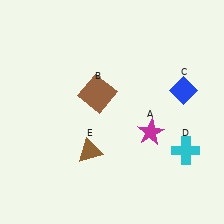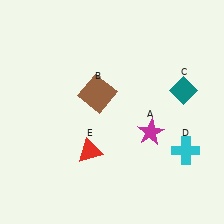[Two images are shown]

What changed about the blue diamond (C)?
In Image 1, C is blue. In Image 2, it changed to teal.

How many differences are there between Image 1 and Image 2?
There are 2 differences between the two images.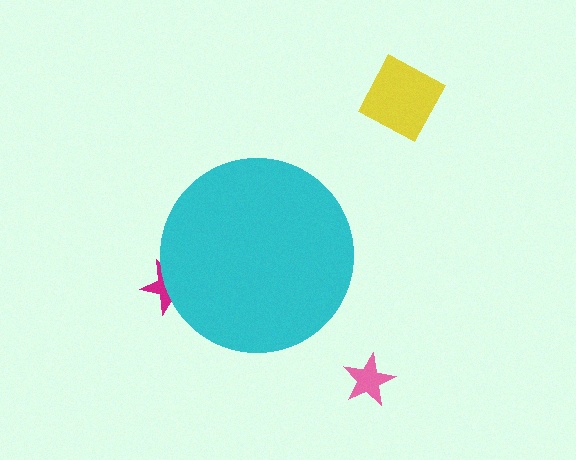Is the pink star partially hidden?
No, the pink star is fully visible.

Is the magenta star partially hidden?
Yes, the magenta star is partially hidden behind the cyan circle.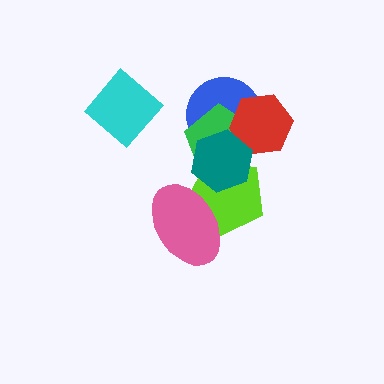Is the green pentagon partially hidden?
Yes, it is partially covered by another shape.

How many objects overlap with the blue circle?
3 objects overlap with the blue circle.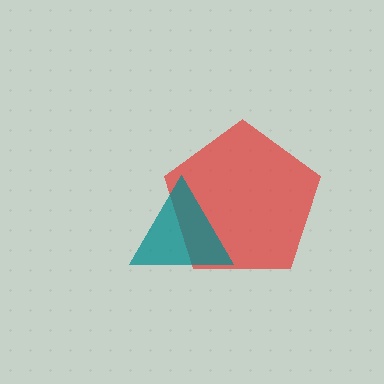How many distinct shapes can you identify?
There are 2 distinct shapes: a red pentagon, a teal triangle.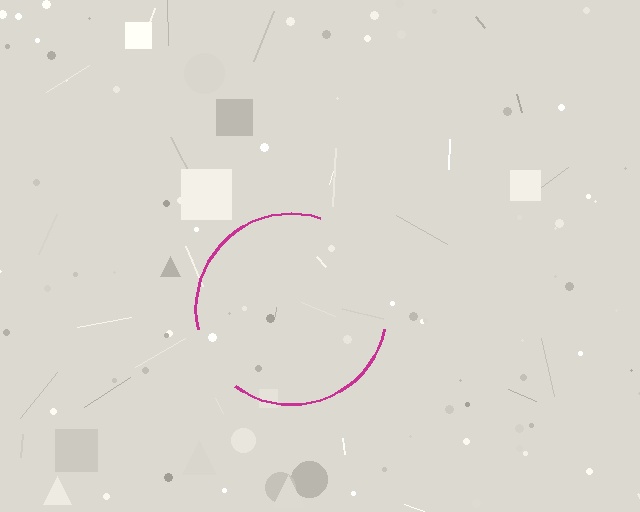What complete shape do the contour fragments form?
The contour fragments form a circle.